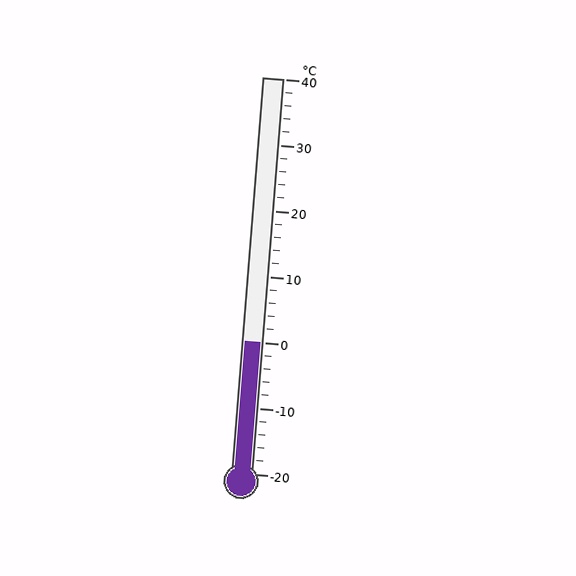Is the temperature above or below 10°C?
The temperature is below 10°C.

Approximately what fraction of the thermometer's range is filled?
The thermometer is filled to approximately 35% of its range.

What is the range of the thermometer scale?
The thermometer scale ranges from -20°C to 40°C.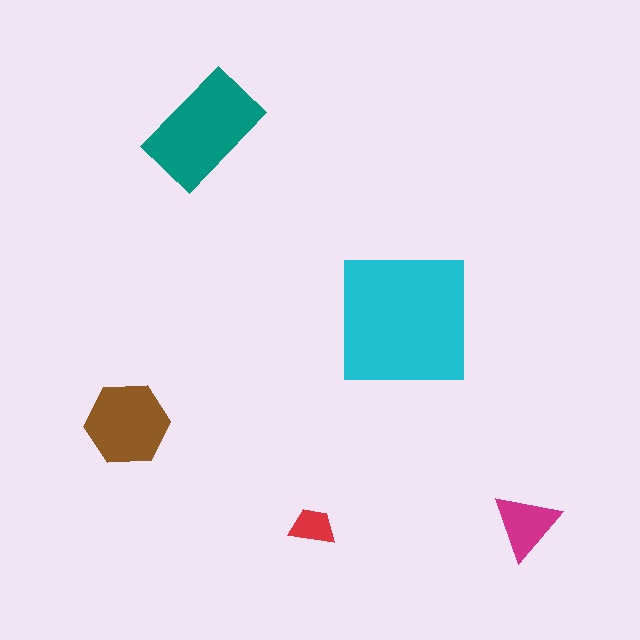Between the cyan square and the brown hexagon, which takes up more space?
The cyan square.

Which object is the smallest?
The red trapezoid.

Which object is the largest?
The cyan square.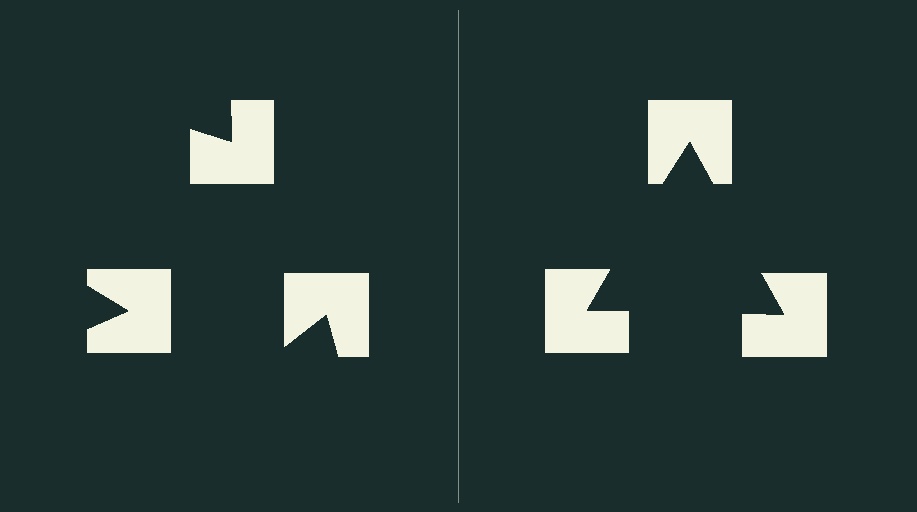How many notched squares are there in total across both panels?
6 — 3 on each side.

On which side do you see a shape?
An illusory triangle appears on the right side. On the left side the wedge cuts are rotated, so no coherent shape forms.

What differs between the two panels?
The notched squares are positioned identically on both sides; only the wedge orientations differ. On the right they align to a triangle; on the left they are misaligned.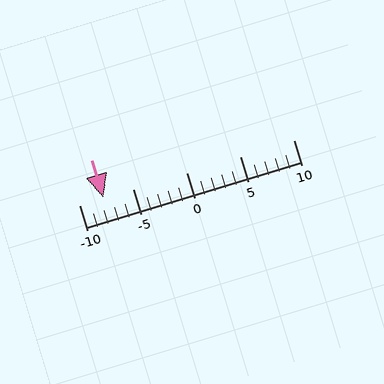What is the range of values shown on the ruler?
The ruler shows values from -10 to 10.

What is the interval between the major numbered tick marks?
The major tick marks are spaced 5 units apart.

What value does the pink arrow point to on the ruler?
The pink arrow points to approximately -8.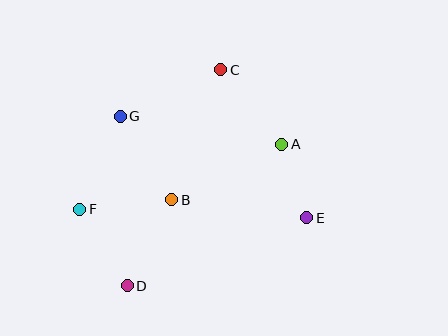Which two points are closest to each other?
Points A and E are closest to each other.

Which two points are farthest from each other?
Points C and D are farthest from each other.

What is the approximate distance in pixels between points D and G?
The distance between D and G is approximately 170 pixels.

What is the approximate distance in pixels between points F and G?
The distance between F and G is approximately 102 pixels.